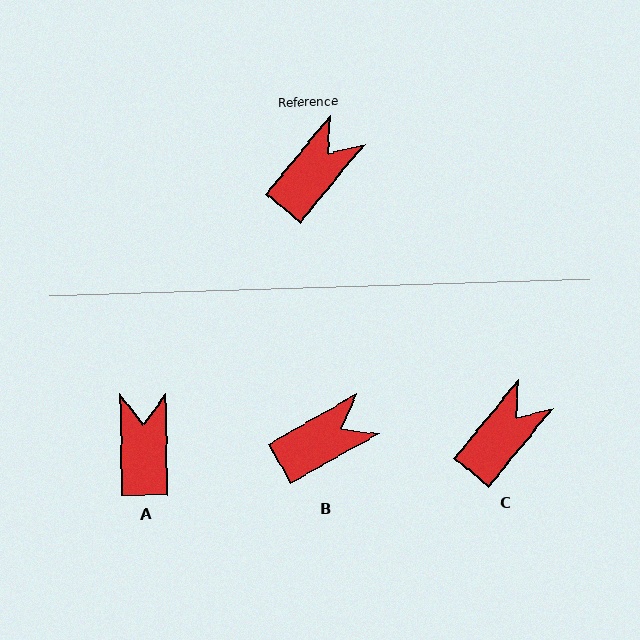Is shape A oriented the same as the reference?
No, it is off by about 40 degrees.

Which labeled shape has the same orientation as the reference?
C.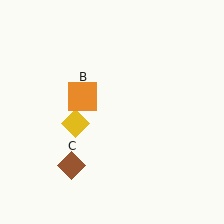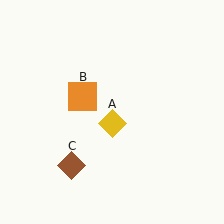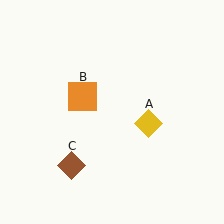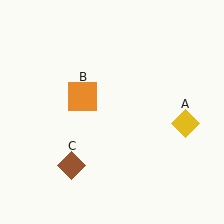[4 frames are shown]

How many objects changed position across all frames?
1 object changed position: yellow diamond (object A).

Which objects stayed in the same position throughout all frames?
Orange square (object B) and brown diamond (object C) remained stationary.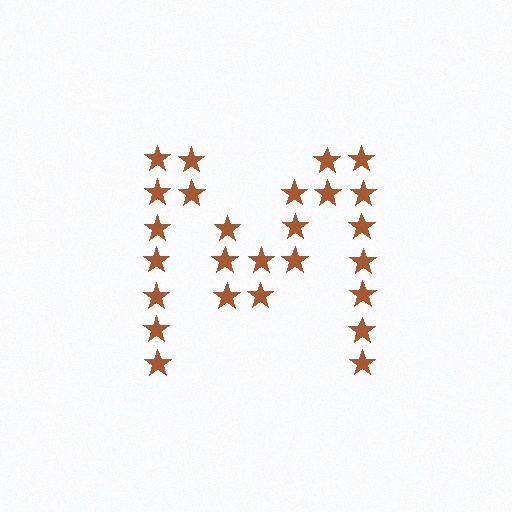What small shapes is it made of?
It is made of small stars.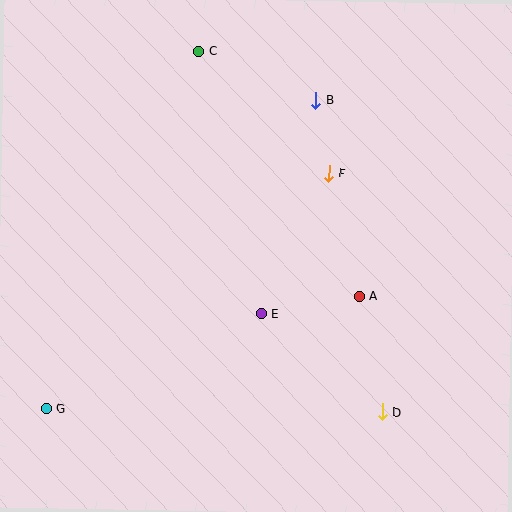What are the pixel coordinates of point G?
Point G is at (46, 408).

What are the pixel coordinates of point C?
Point C is at (199, 51).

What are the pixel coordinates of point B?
Point B is at (315, 100).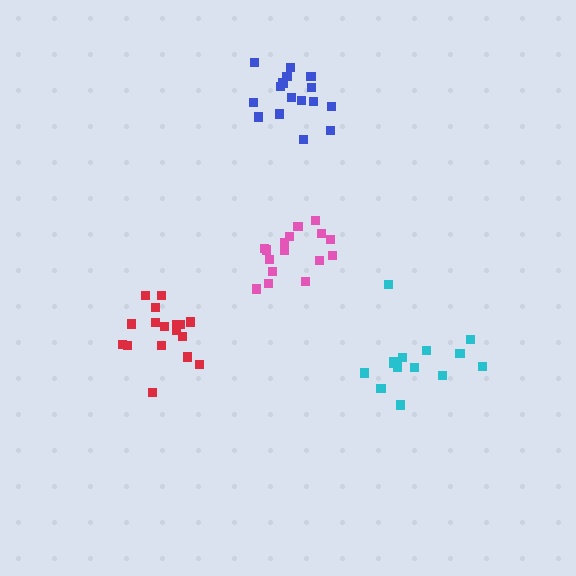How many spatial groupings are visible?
There are 4 spatial groupings.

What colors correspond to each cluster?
The clusters are colored: red, cyan, blue, pink.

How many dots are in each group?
Group 1: 17 dots, Group 2: 14 dots, Group 3: 17 dots, Group 4: 16 dots (64 total).